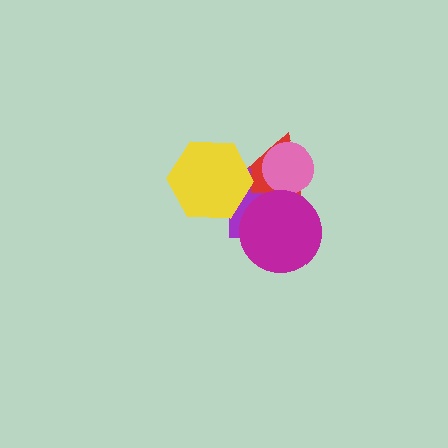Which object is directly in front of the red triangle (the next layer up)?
The purple cross is directly in front of the red triangle.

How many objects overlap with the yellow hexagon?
2 objects overlap with the yellow hexagon.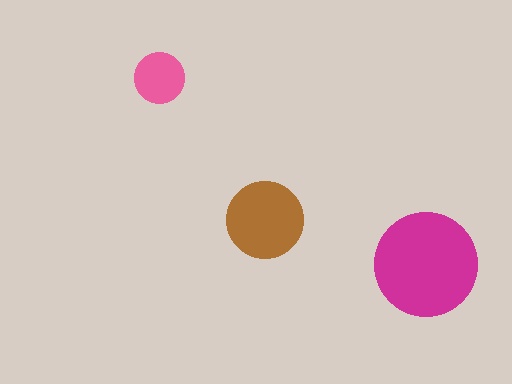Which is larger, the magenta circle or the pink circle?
The magenta one.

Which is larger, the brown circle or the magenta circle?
The magenta one.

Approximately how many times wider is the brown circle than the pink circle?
About 1.5 times wider.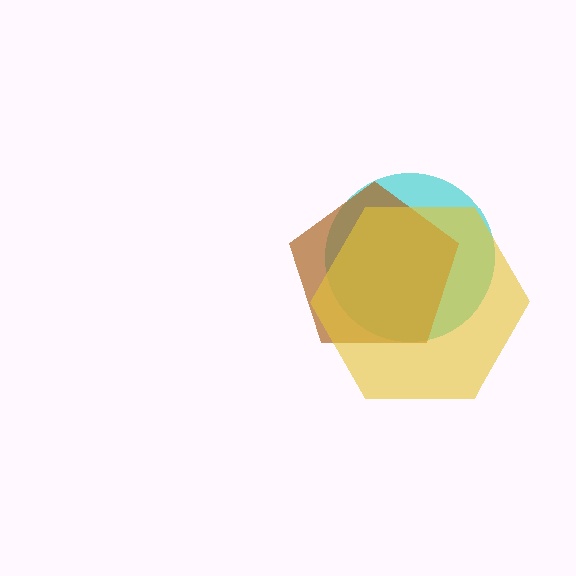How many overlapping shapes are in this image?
There are 3 overlapping shapes in the image.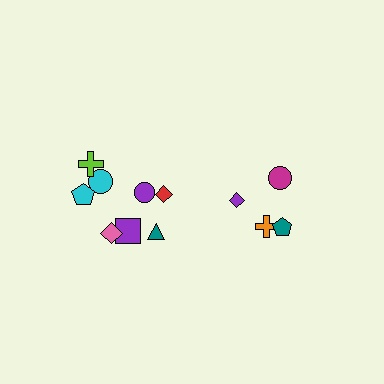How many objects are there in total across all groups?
There are 12 objects.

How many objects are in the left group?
There are 8 objects.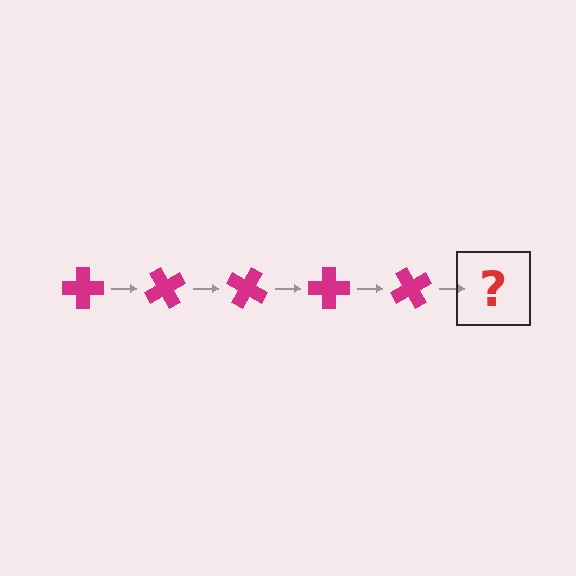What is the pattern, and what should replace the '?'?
The pattern is that the cross rotates 60 degrees each step. The '?' should be a magenta cross rotated 300 degrees.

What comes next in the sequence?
The next element should be a magenta cross rotated 300 degrees.